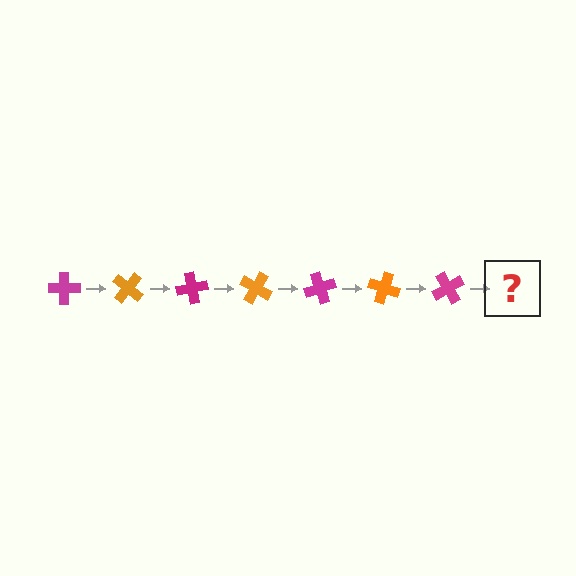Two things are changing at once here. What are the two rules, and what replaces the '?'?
The two rules are that it rotates 40 degrees each step and the color cycles through magenta and orange. The '?' should be an orange cross, rotated 280 degrees from the start.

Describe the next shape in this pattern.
It should be an orange cross, rotated 280 degrees from the start.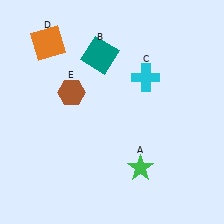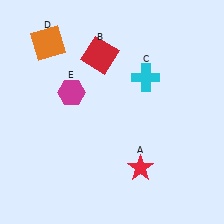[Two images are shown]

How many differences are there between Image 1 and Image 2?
There are 3 differences between the two images.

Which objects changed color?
A changed from green to red. B changed from teal to red. E changed from brown to magenta.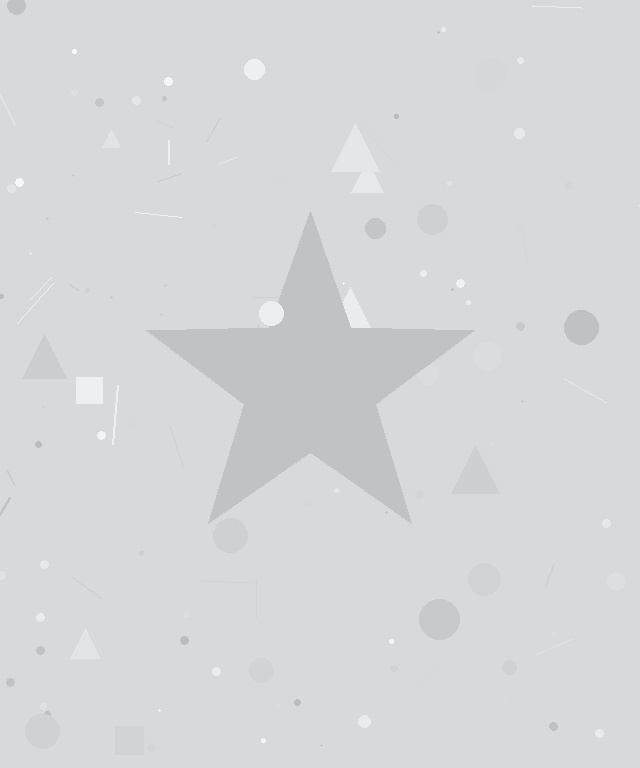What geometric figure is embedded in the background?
A star is embedded in the background.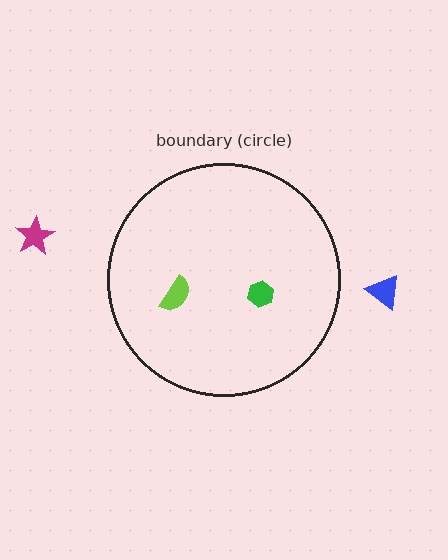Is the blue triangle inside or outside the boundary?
Outside.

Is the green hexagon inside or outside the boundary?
Inside.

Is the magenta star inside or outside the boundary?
Outside.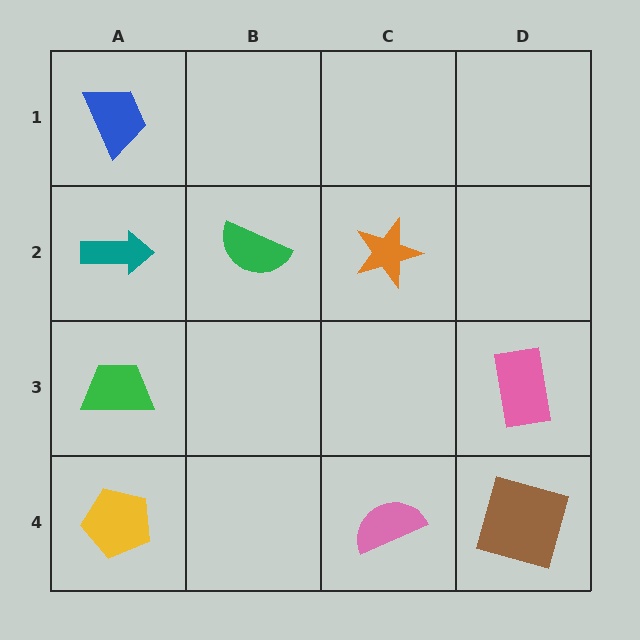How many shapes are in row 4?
3 shapes.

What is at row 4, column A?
A yellow pentagon.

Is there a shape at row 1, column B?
No, that cell is empty.